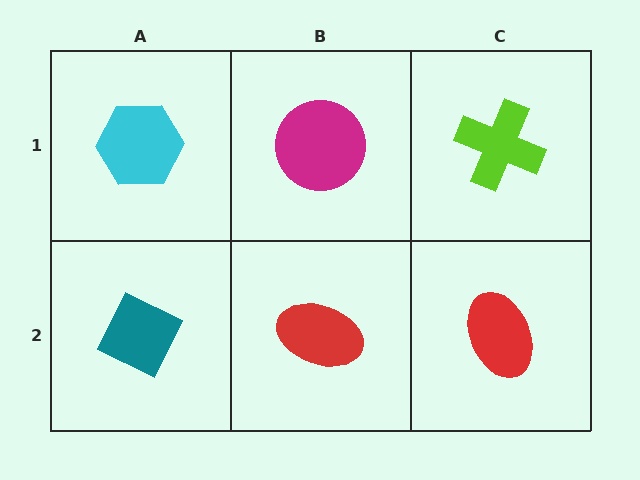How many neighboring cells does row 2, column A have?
2.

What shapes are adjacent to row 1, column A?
A teal diamond (row 2, column A), a magenta circle (row 1, column B).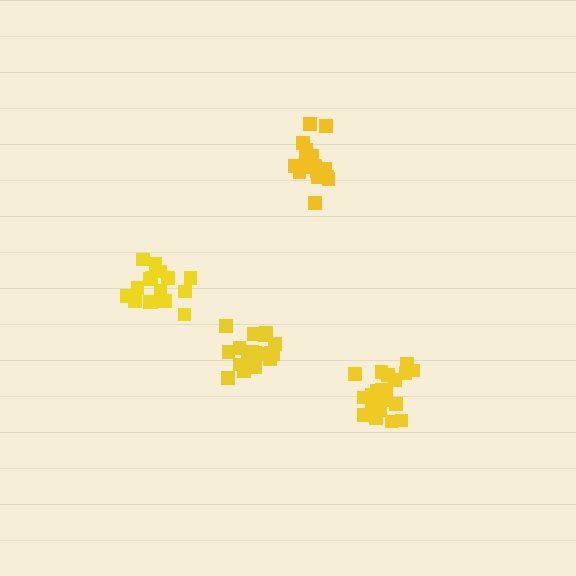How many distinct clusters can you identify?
There are 4 distinct clusters.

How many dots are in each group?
Group 1: 20 dots, Group 2: 21 dots, Group 3: 17 dots, Group 4: 16 dots (74 total).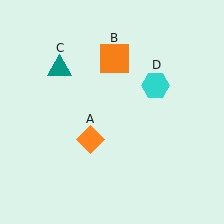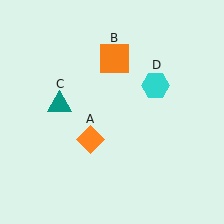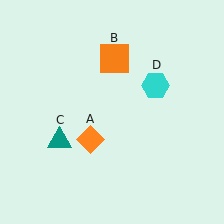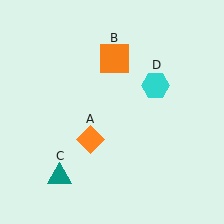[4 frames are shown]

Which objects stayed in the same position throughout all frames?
Orange diamond (object A) and orange square (object B) and cyan hexagon (object D) remained stationary.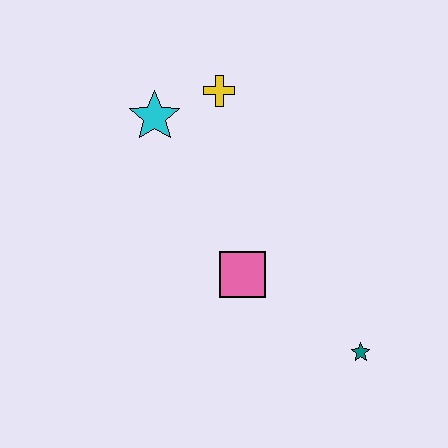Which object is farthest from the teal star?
The cyan star is farthest from the teal star.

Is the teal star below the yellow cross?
Yes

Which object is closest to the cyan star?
The yellow cross is closest to the cyan star.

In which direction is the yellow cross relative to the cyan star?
The yellow cross is to the right of the cyan star.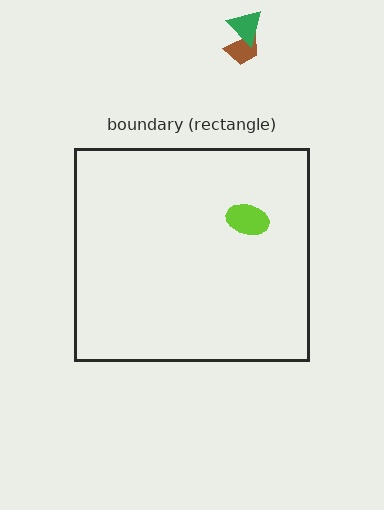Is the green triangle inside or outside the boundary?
Outside.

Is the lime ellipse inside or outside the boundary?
Inside.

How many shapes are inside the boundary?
1 inside, 2 outside.